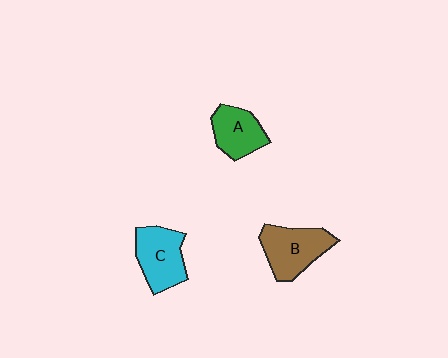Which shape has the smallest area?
Shape A (green).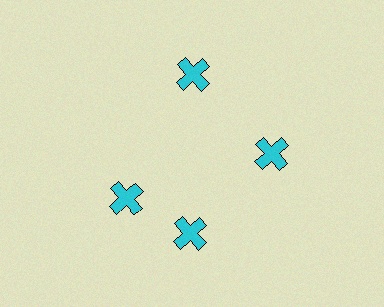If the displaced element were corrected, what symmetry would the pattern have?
It would have 4-fold rotational symmetry — the pattern would map onto itself every 90 degrees.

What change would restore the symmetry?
The symmetry would be restored by rotating it back into even spacing with its neighbors so that all 4 crosses sit at equal angles and equal distance from the center.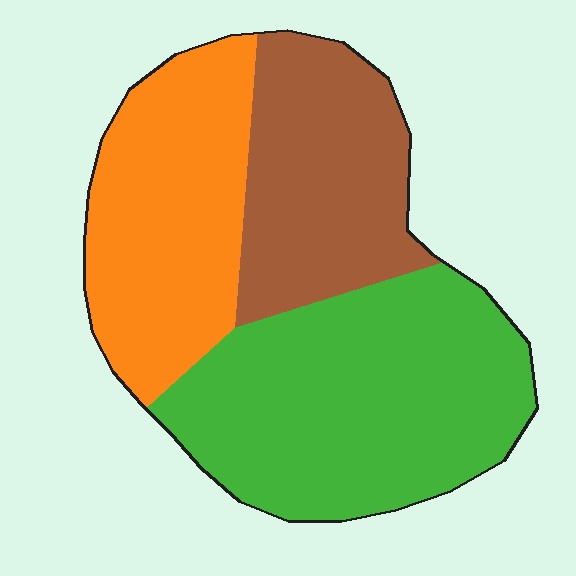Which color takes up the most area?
Green, at roughly 45%.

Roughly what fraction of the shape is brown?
Brown covers around 25% of the shape.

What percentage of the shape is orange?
Orange takes up about one third (1/3) of the shape.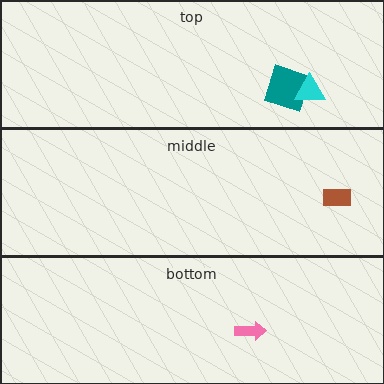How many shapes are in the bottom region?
1.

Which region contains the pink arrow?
The bottom region.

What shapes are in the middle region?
The brown rectangle.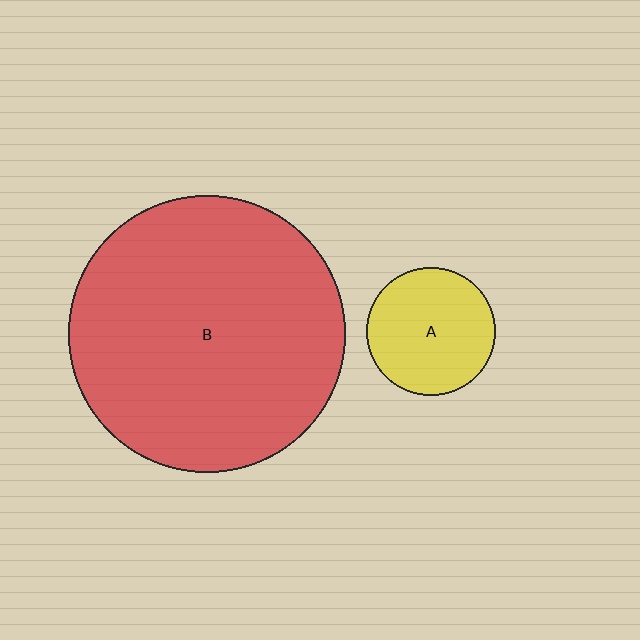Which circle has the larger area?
Circle B (red).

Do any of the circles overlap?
No, none of the circles overlap.